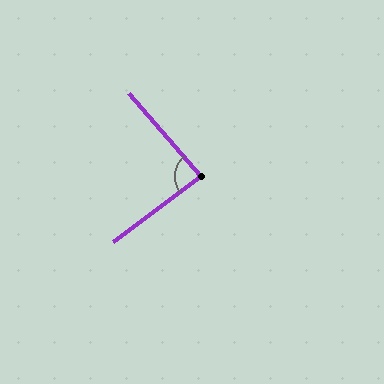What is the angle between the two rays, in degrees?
Approximately 86 degrees.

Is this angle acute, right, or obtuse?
It is approximately a right angle.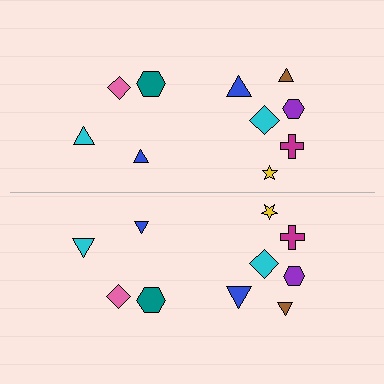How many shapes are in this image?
There are 20 shapes in this image.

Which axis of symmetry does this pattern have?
The pattern has a horizontal axis of symmetry running through the center of the image.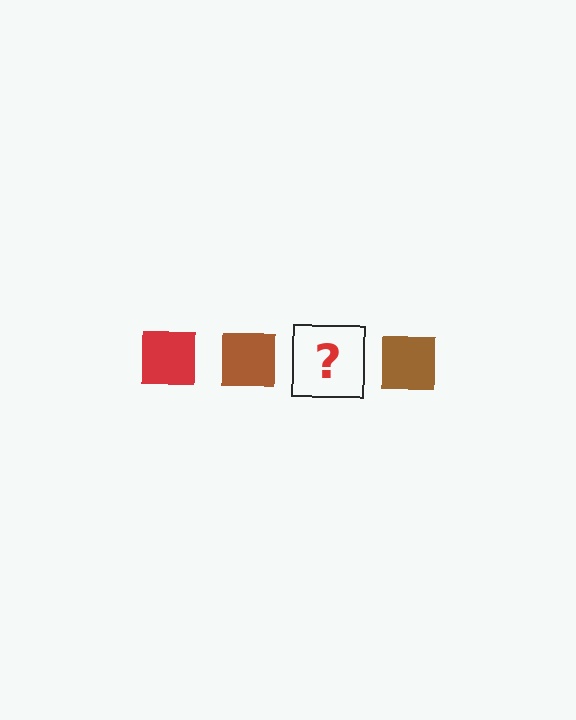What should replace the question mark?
The question mark should be replaced with a red square.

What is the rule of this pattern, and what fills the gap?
The rule is that the pattern cycles through red, brown squares. The gap should be filled with a red square.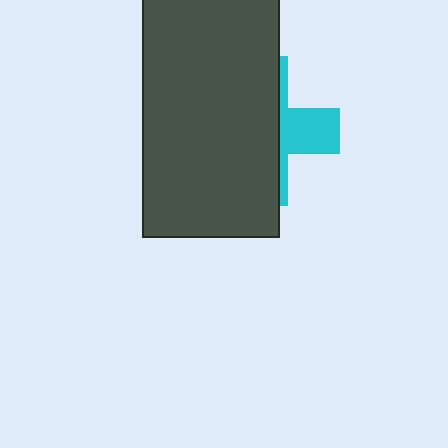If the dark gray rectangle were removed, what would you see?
You would see the complete cyan cross.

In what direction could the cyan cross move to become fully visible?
The cyan cross could move right. That would shift it out from behind the dark gray rectangle entirely.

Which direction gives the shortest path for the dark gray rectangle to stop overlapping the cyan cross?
Moving left gives the shortest separation.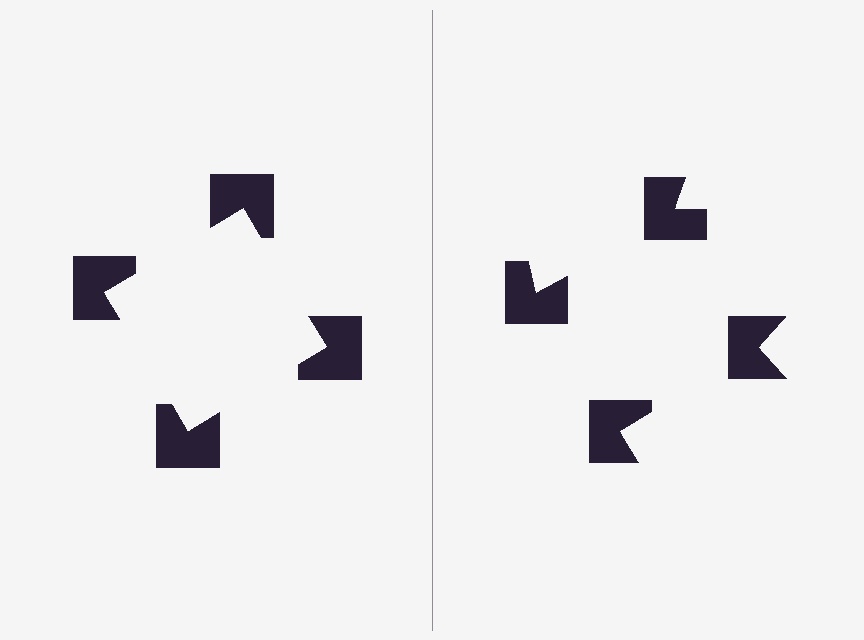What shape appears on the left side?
An illusory square.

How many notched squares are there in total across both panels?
8 — 4 on each side.